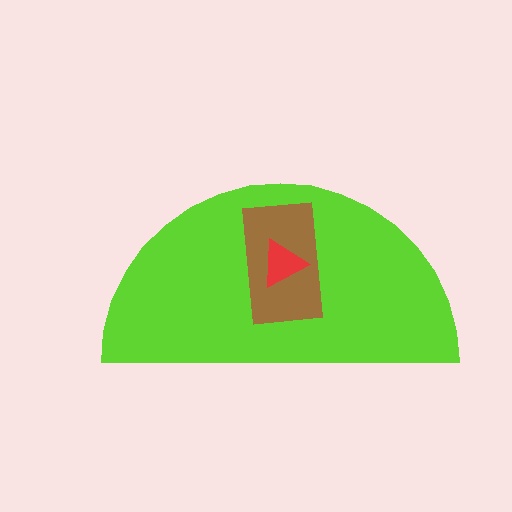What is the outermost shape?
The lime semicircle.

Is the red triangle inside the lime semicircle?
Yes.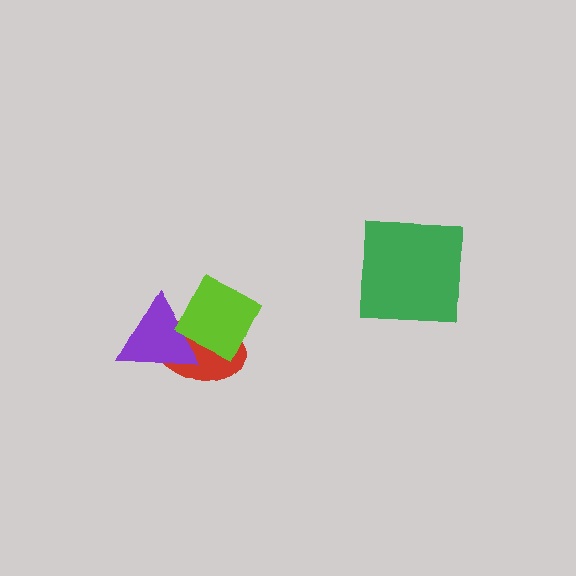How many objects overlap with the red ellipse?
2 objects overlap with the red ellipse.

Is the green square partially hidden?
No, no other shape covers it.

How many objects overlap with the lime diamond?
2 objects overlap with the lime diamond.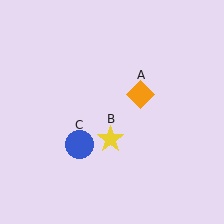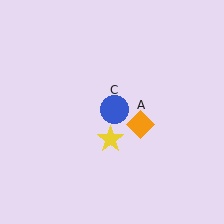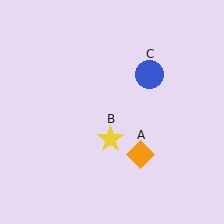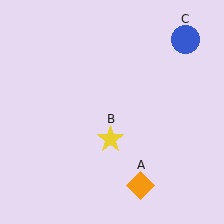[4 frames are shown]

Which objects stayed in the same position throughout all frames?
Yellow star (object B) remained stationary.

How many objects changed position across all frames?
2 objects changed position: orange diamond (object A), blue circle (object C).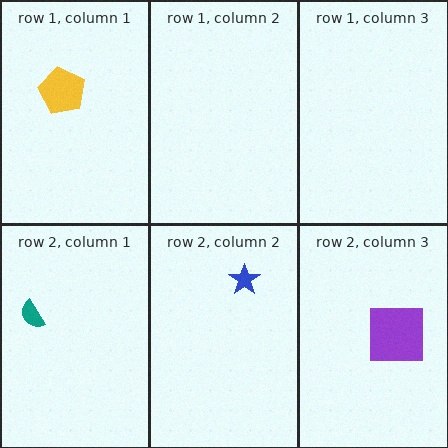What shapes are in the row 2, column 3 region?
The purple square.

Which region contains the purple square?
The row 2, column 3 region.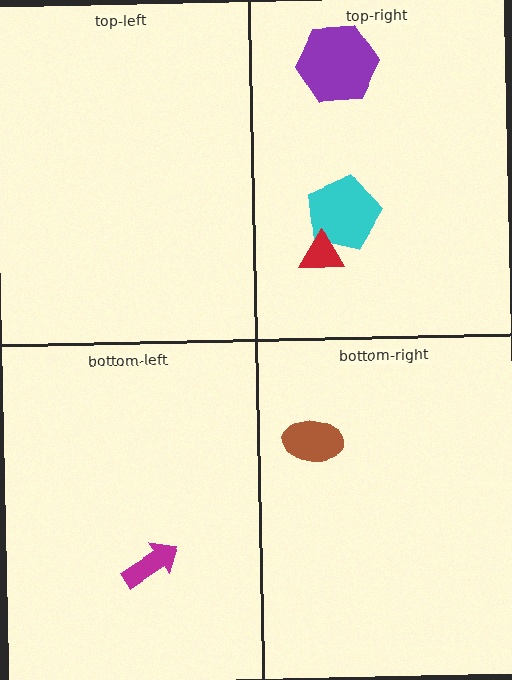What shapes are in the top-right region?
The cyan pentagon, the purple hexagon, the red triangle.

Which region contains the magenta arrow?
The bottom-left region.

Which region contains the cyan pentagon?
The top-right region.